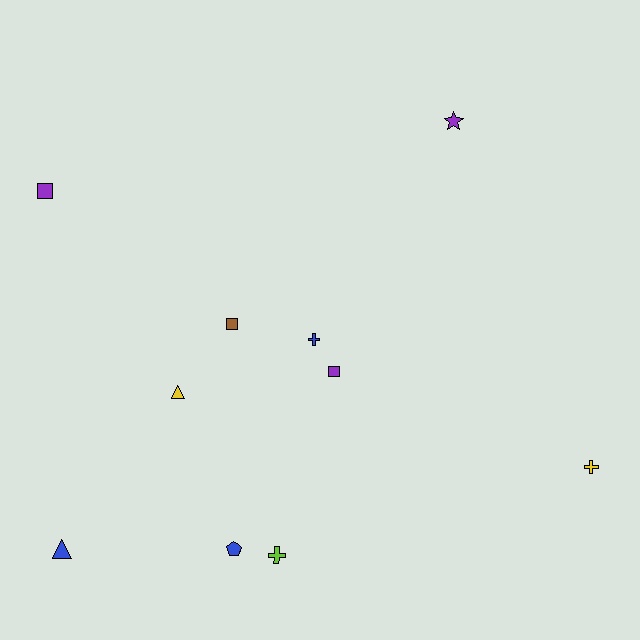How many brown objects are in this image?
There is 1 brown object.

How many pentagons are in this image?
There is 1 pentagon.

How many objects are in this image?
There are 10 objects.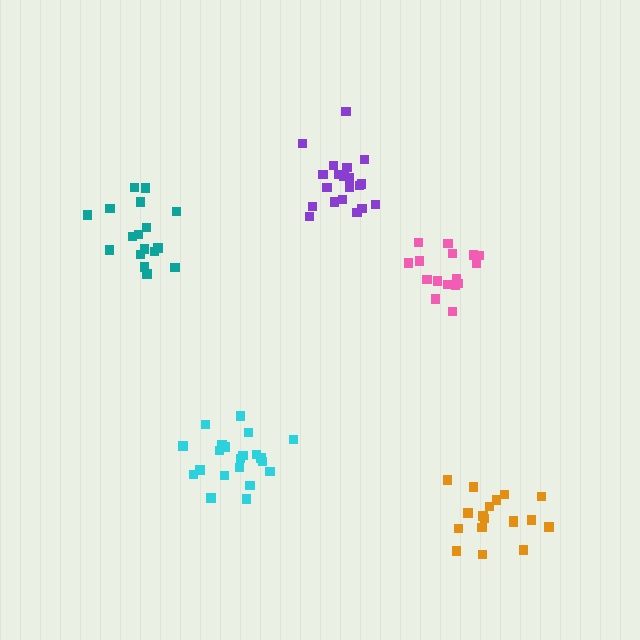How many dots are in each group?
Group 1: 18 dots, Group 2: 21 dots, Group 3: 16 dots, Group 4: 21 dots, Group 5: 17 dots (93 total).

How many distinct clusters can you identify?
There are 5 distinct clusters.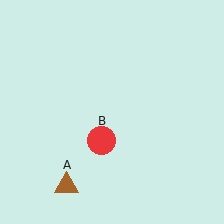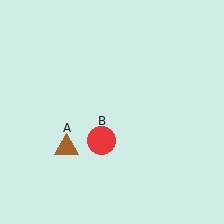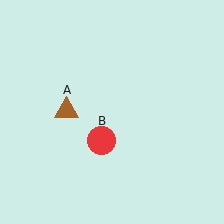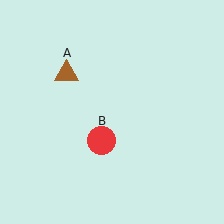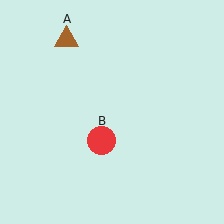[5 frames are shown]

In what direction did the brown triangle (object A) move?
The brown triangle (object A) moved up.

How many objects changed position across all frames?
1 object changed position: brown triangle (object A).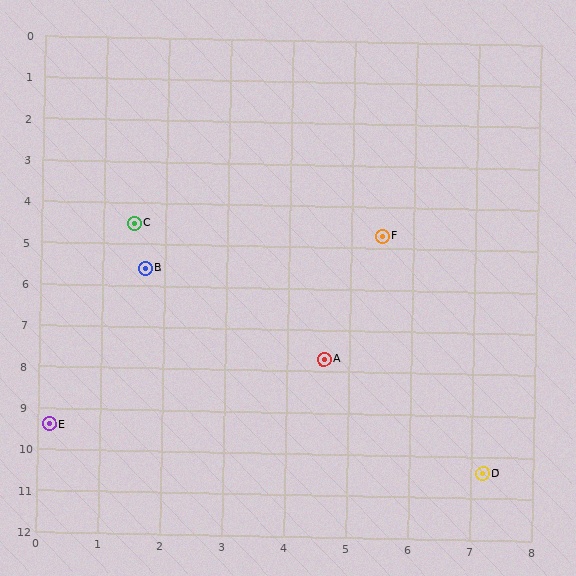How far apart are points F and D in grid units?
Points F and D are about 5.9 grid units apart.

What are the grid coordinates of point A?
Point A is at approximately (4.6, 7.7).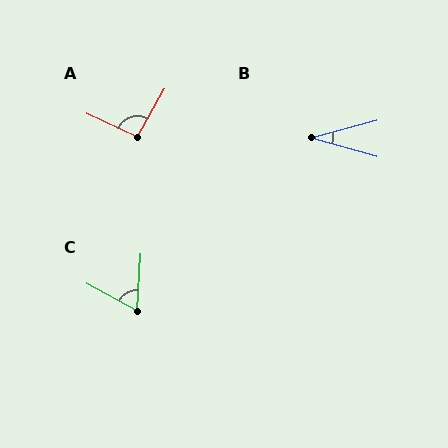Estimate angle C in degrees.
Approximately 65 degrees.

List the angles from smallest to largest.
B (31°), C (65°), A (95°).